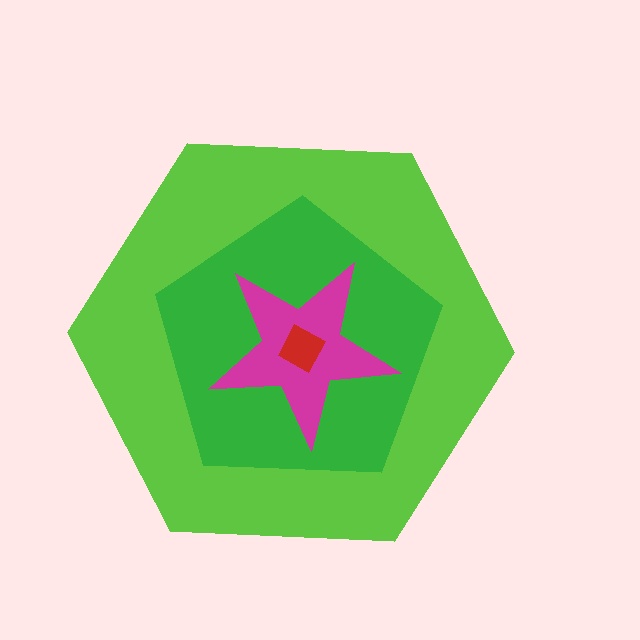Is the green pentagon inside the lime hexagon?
Yes.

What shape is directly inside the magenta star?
The red square.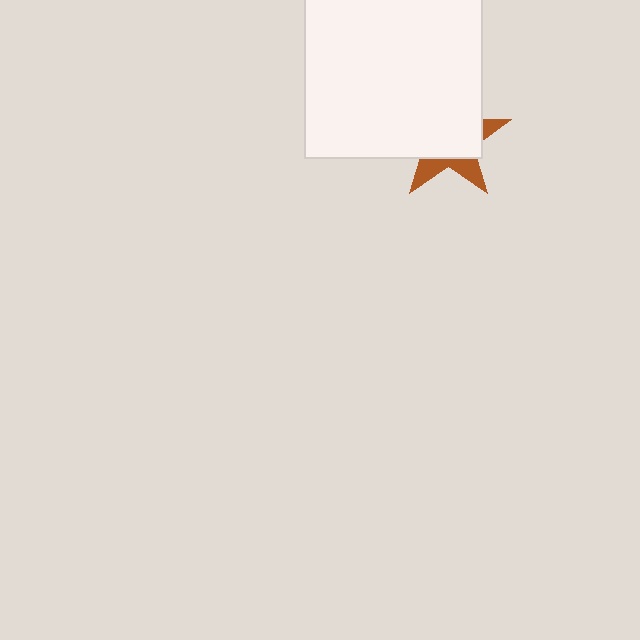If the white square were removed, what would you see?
You would see the complete brown star.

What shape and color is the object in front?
The object in front is a white square.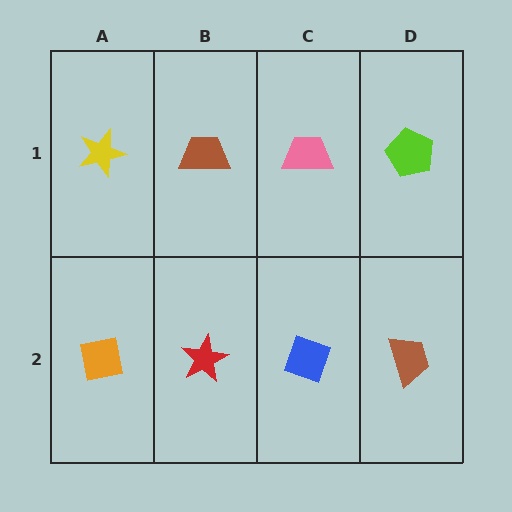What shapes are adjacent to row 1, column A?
An orange square (row 2, column A), a brown trapezoid (row 1, column B).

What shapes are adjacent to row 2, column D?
A lime pentagon (row 1, column D), a blue diamond (row 2, column C).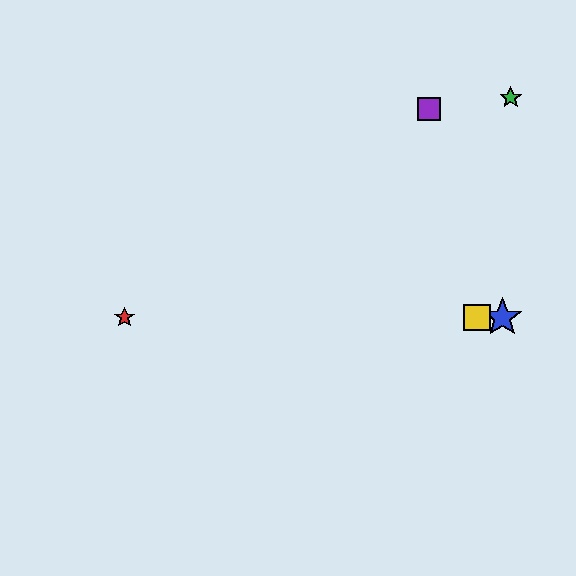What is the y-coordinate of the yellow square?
The yellow square is at y≈318.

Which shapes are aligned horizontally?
The red star, the blue star, the yellow square are aligned horizontally.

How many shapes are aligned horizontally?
3 shapes (the red star, the blue star, the yellow square) are aligned horizontally.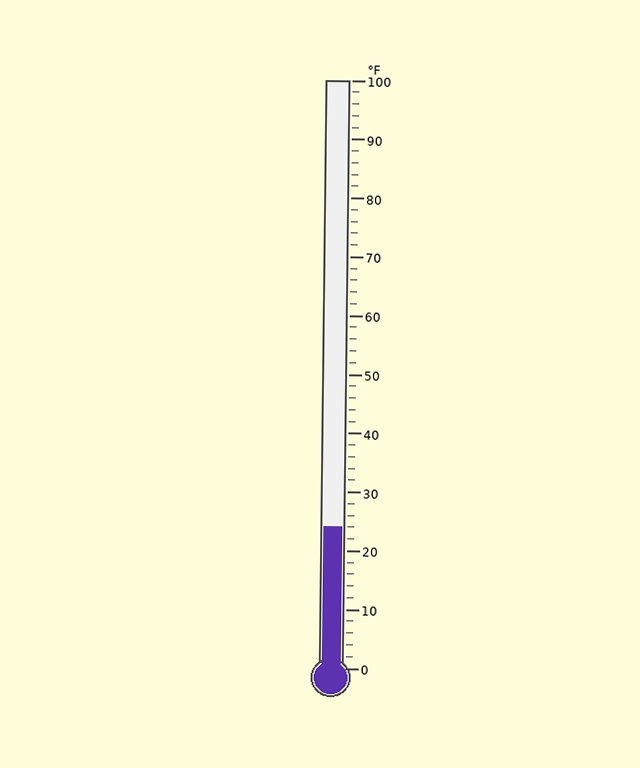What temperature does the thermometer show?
The thermometer shows approximately 24°F.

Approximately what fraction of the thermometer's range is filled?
The thermometer is filled to approximately 25% of its range.